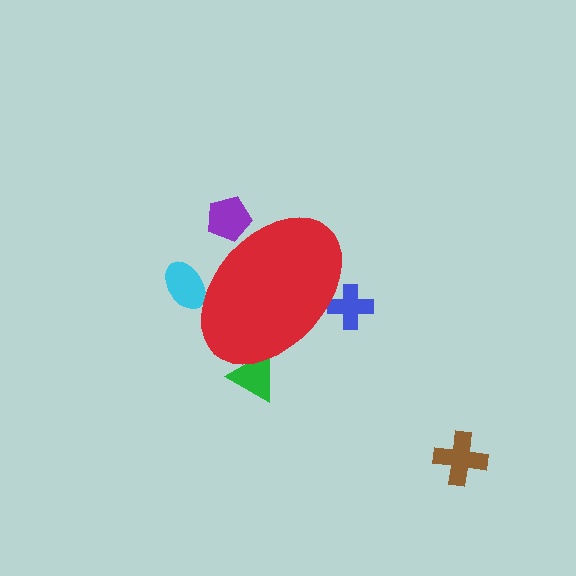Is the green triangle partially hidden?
Yes, the green triangle is partially hidden behind the red ellipse.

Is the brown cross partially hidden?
No, the brown cross is fully visible.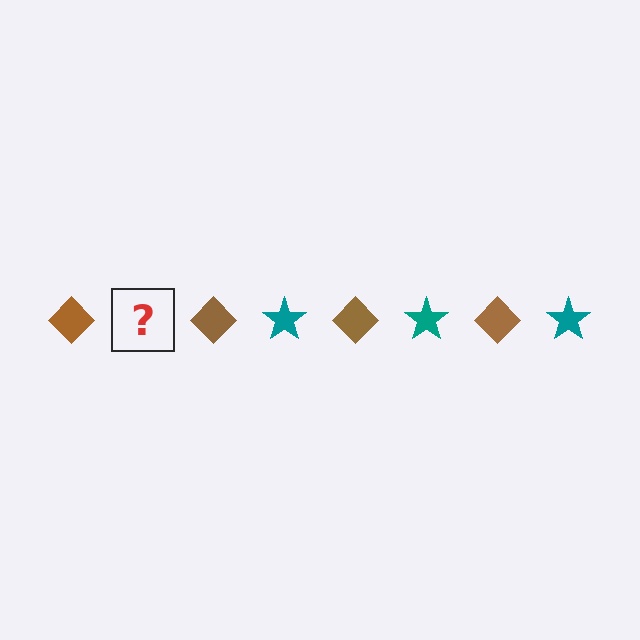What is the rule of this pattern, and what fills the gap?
The rule is that the pattern alternates between brown diamond and teal star. The gap should be filled with a teal star.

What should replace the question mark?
The question mark should be replaced with a teal star.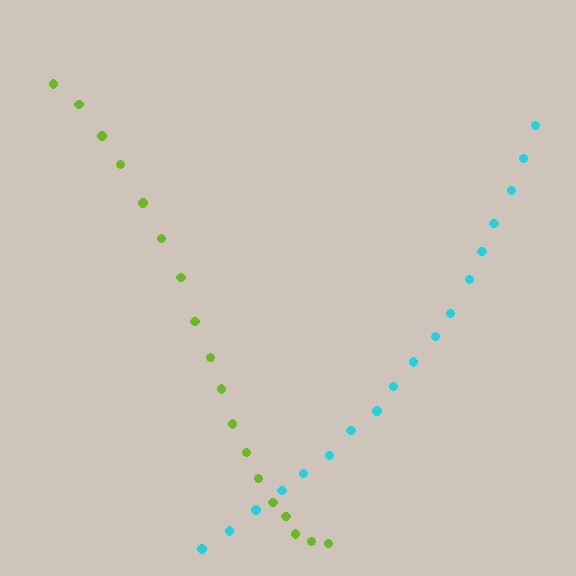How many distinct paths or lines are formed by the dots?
There are 2 distinct paths.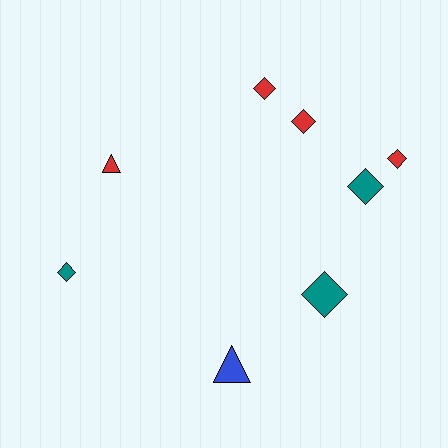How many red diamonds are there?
There are 3 red diamonds.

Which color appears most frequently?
Red, with 4 objects.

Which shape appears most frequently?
Diamond, with 6 objects.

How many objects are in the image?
There are 8 objects.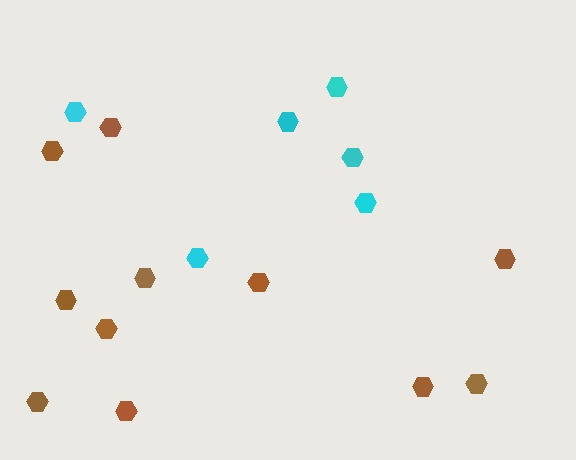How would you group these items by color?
There are 2 groups: one group of brown hexagons (11) and one group of cyan hexagons (6).